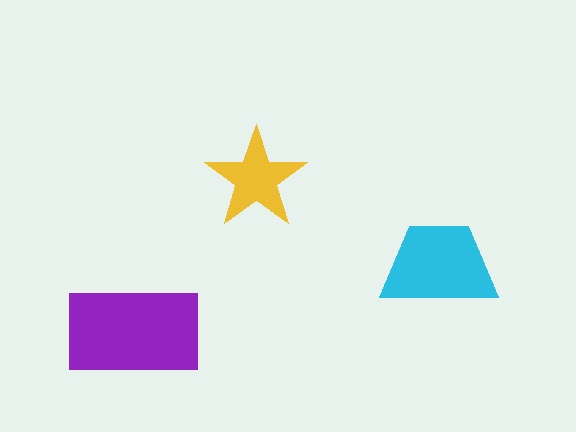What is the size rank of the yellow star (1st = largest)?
3rd.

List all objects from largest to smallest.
The purple rectangle, the cyan trapezoid, the yellow star.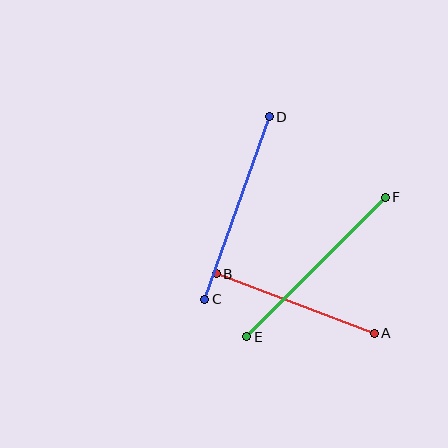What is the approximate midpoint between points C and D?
The midpoint is at approximately (237, 208) pixels.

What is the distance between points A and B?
The distance is approximately 169 pixels.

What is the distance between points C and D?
The distance is approximately 193 pixels.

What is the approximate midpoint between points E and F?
The midpoint is at approximately (316, 267) pixels.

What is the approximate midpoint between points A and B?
The midpoint is at approximately (295, 304) pixels.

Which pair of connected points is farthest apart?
Points E and F are farthest apart.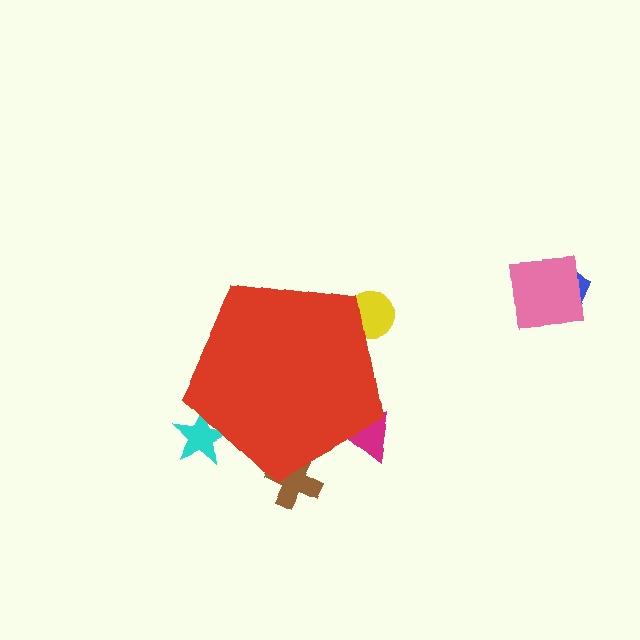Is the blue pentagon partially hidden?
No, the blue pentagon is fully visible.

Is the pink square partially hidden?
No, the pink square is fully visible.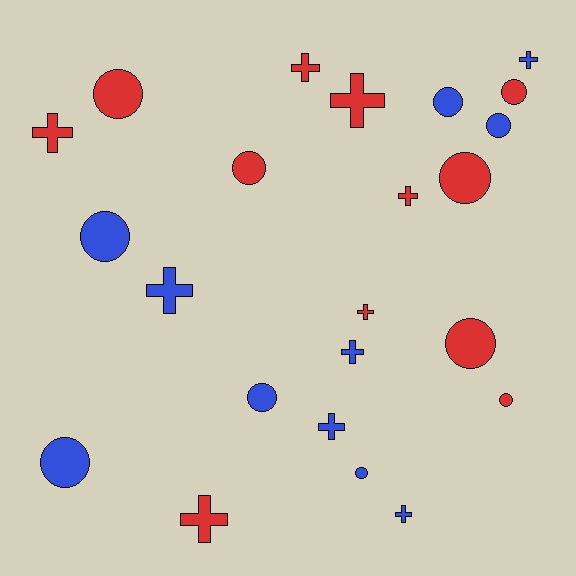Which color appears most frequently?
Red, with 12 objects.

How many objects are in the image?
There are 23 objects.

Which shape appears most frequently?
Circle, with 12 objects.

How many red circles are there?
There are 6 red circles.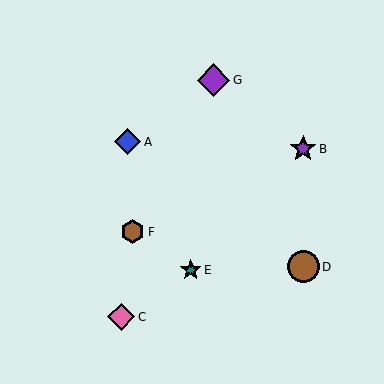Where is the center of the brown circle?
The center of the brown circle is at (303, 267).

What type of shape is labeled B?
Shape B is a purple star.